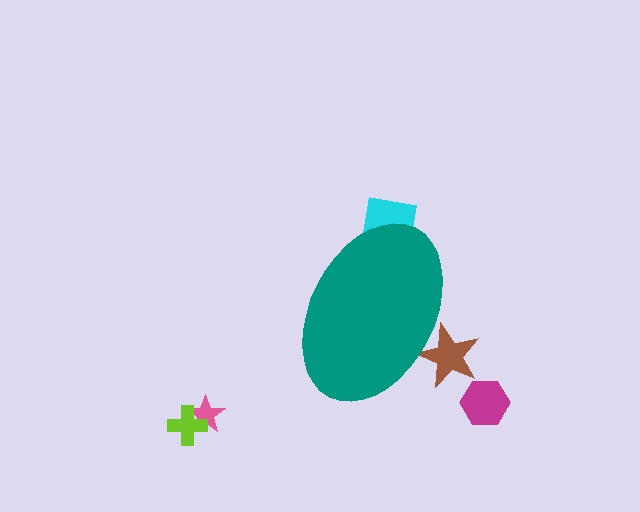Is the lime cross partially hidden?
No, the lime cross is fully visible.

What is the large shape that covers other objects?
A teal ellipse.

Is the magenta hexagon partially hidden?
No, the magenta hexagon is fully visible.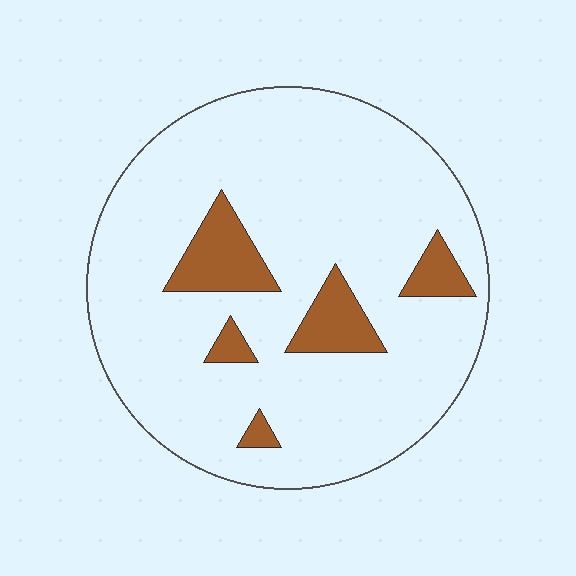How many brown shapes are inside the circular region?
5.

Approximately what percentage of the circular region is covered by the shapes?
Approximately 10%.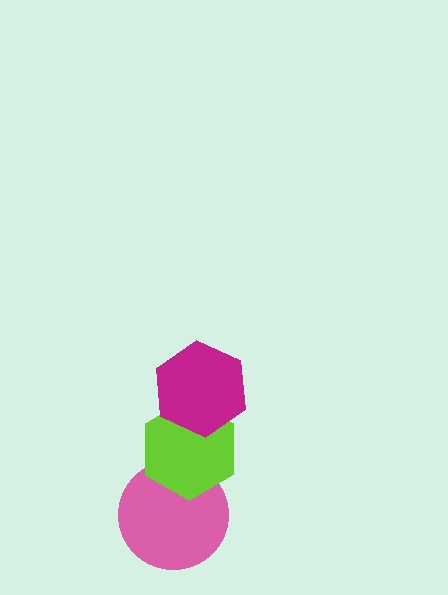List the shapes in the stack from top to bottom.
From top to bottom: the magenta hexagon, the lime hexagon, the pink circle.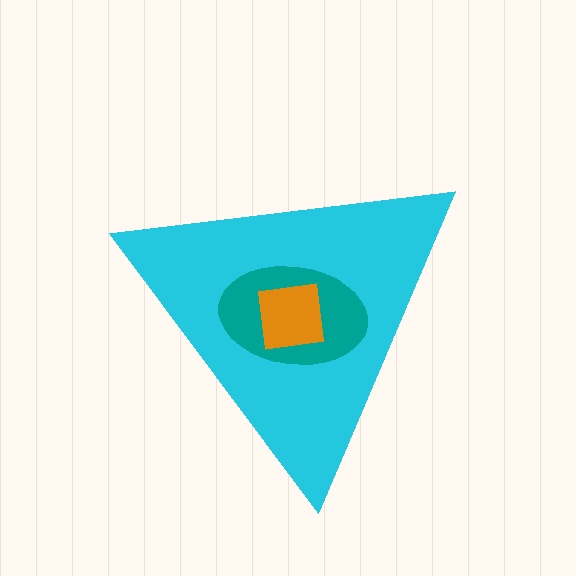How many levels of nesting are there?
3.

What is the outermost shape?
The cyan triangle.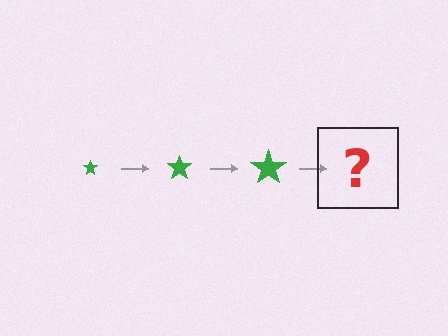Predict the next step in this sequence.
The next step is a green star, larger than the previous one.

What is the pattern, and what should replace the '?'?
The pattern is that the star gets progressively larger each step. The '?' should be a green star, larger than the previous one.